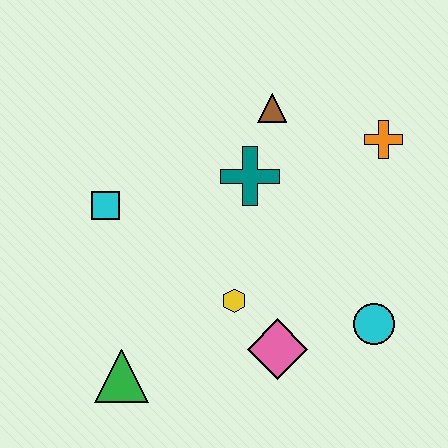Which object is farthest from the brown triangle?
The green triangle is farthest from the brown triangle.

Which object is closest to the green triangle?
The yellow hexagon is closest to the green triangle.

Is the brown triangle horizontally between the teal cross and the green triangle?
No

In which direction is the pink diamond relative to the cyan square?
The pink diamond is to the right of the cyan square.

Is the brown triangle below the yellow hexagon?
No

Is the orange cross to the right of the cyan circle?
Yes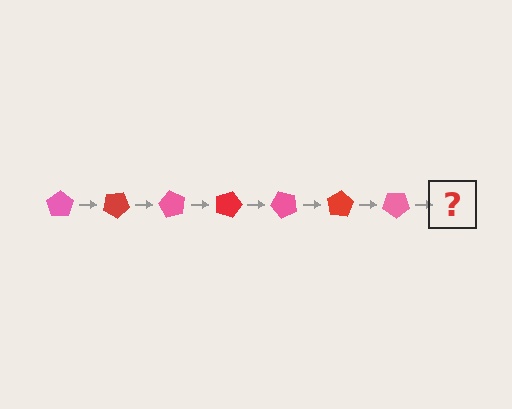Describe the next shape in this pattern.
It should be a red pentagon, rotated 210 degrees from the start.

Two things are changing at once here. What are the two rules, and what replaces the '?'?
The two rules are that it rotates 30 degrees each step and the color cycles through pink and red. The '?' should be a red pentagon, rotated 210 degrees from the start.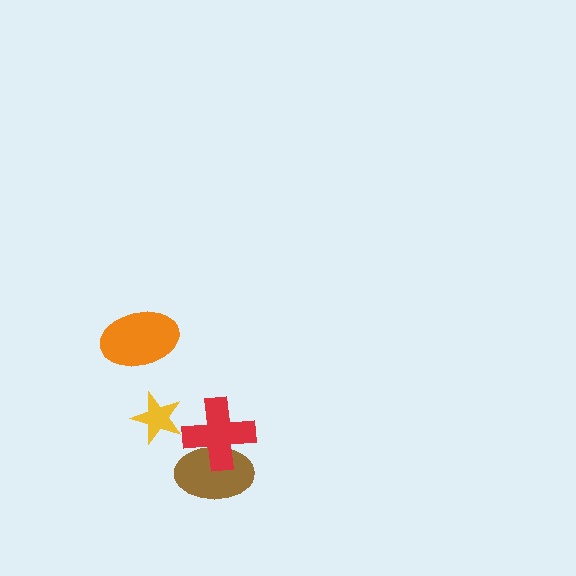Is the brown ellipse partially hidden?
Yes, it is partially covered by another shape.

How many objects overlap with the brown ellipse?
1 object overlaps with the brown ellipse.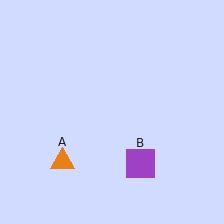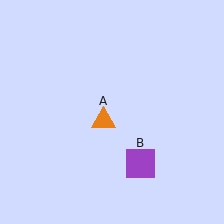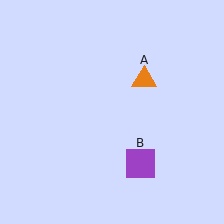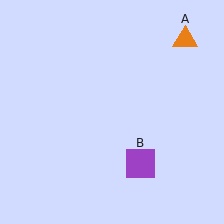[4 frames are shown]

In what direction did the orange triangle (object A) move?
The orange triangle (object A) moved up and to the right.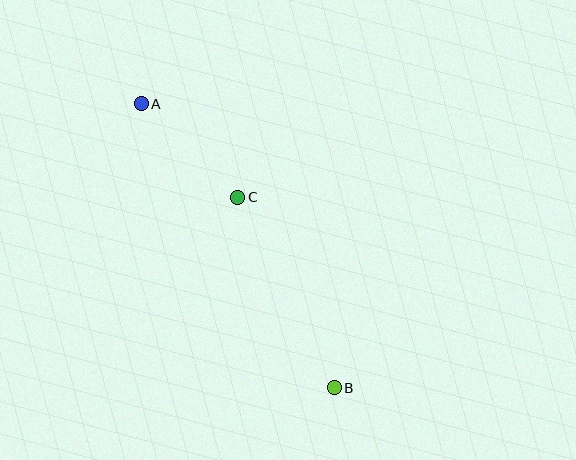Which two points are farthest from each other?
Points A and B are farthest from each other.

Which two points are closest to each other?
Points A and C are closest to each other.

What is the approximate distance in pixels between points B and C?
The distance between B and C is approximately 214 pixels.